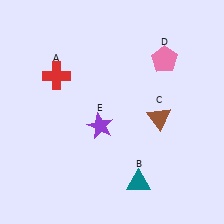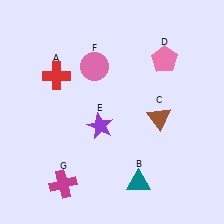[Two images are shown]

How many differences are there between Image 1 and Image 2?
There are 2 differences between the two images.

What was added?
A pink circle (F), a magenta cross (G) were added in Image 2.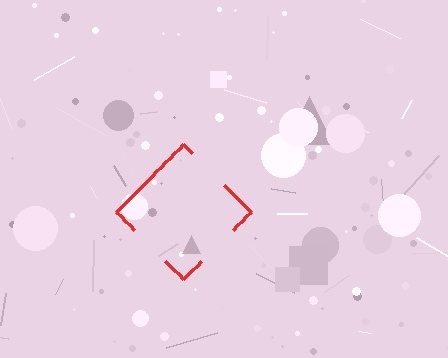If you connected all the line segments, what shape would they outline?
They would outline a diamond.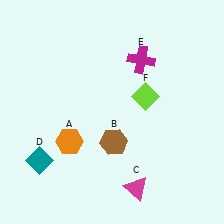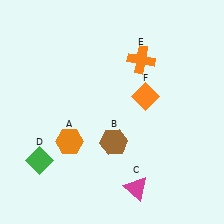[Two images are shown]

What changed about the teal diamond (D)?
In Image 1, D is teal. In Image 2, it changed to green.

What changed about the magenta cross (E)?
In Image 1, E is magenta. In Image 2, it changed to orange.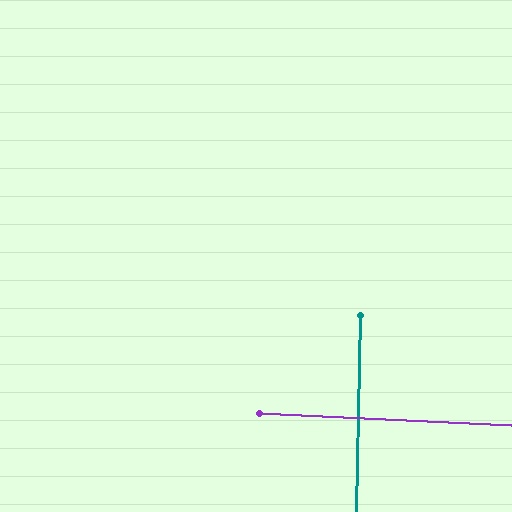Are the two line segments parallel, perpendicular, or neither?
Perpendicular — they meet at approximately 88°.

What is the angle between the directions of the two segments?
Approximately 88 degrees.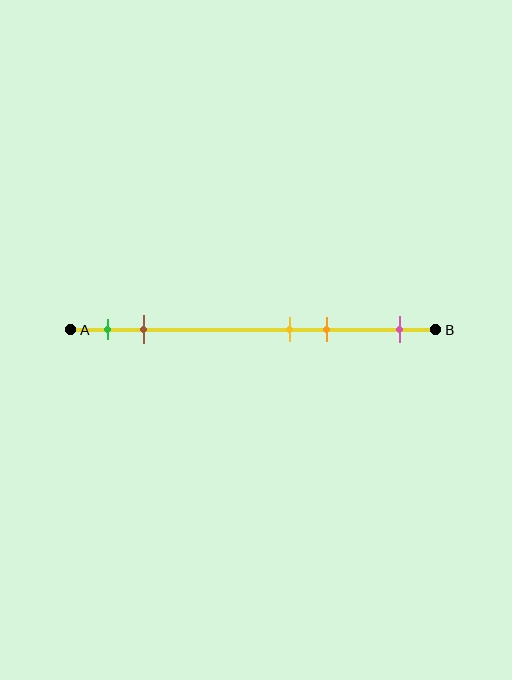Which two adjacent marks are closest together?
The yellow and orange marks are the closest adjacent pair.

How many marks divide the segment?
There are 5 marks dividing the segment.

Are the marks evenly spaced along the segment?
No, the marks are not evenly spaced.